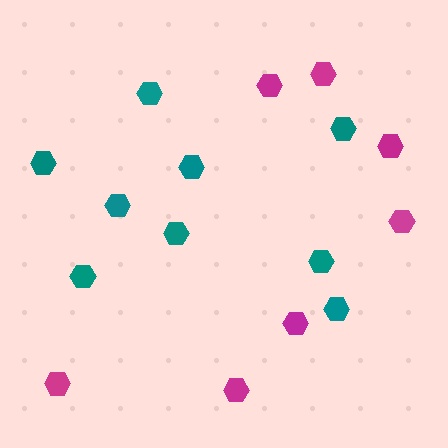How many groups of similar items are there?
There are 2 groups: one group of magenta hexagons (7) and one group of teal hexagons (9).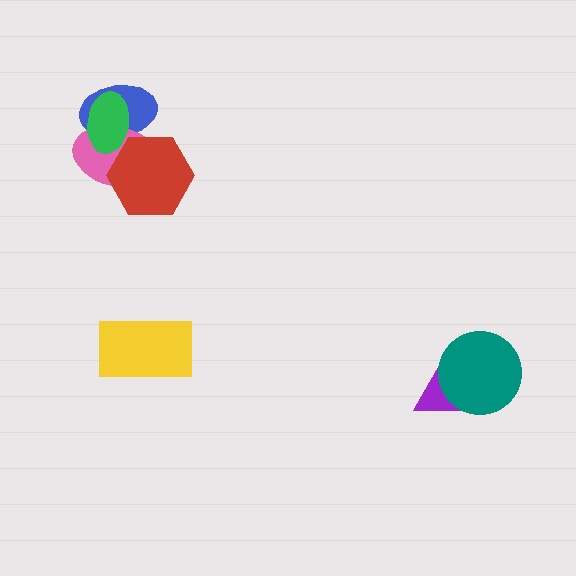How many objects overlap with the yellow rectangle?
0 objects overlap with the yellow rectangle.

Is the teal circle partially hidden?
No, no other shape covers it.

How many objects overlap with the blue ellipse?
3 objects overlap with the blue ellipse.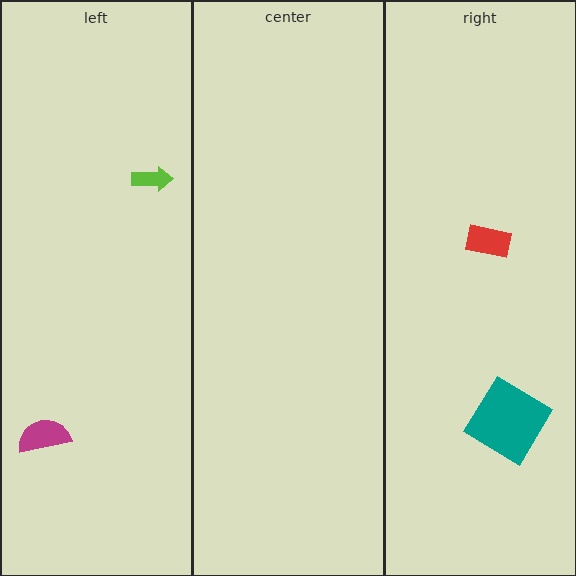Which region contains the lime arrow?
The left region.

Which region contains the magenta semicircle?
The left region.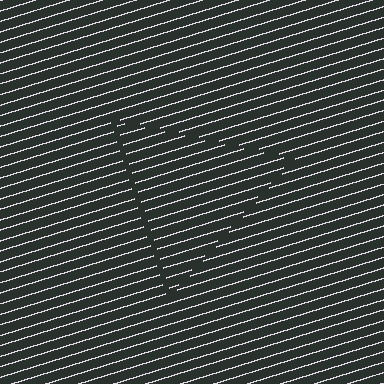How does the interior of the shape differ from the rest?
The interior of the shape contains the same grating, shifted by half a period — the contour is defined by the phase discontinuity where line-ends from the inner and outer gratings abut.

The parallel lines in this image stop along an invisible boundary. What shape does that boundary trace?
An illusory triangle. The interior of the shape contains the same grating, shifted by half a period — the contour is defined by the phase discontinuity where line-ends from the inner and outer gratings abut.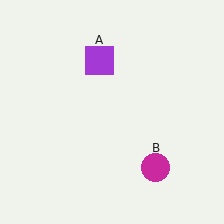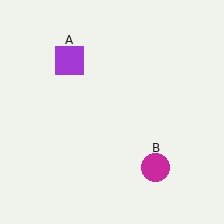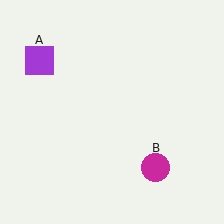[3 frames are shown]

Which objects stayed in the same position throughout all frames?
Magenta circle (object B) remained stationary.